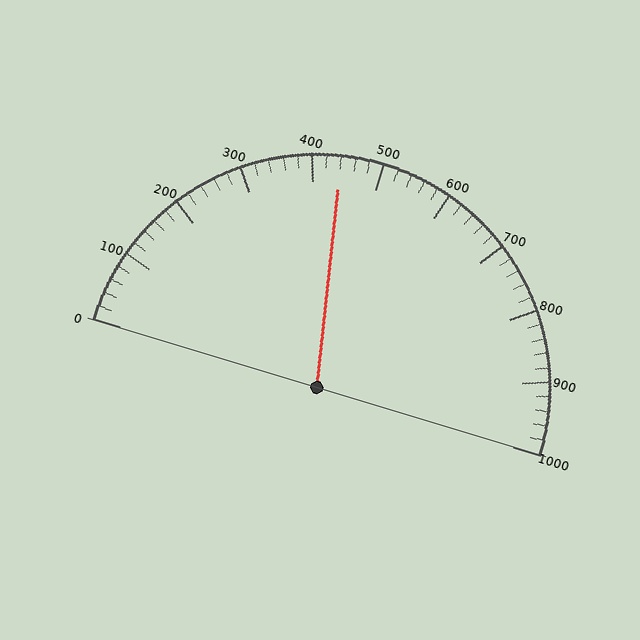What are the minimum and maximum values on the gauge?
The gauge ranges from 0 to 1000.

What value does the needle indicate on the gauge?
The needle indicates approximately 440.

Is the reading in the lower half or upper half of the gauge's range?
The reading is in the lower half of the range (0 to 1000).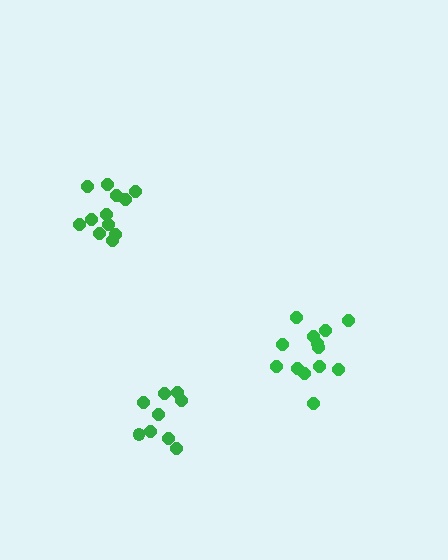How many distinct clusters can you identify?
There are 3 distinct clusters.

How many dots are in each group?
Group 1: 9 dots, Group 2: 13 dots, Group 3: 12 dots (34 total).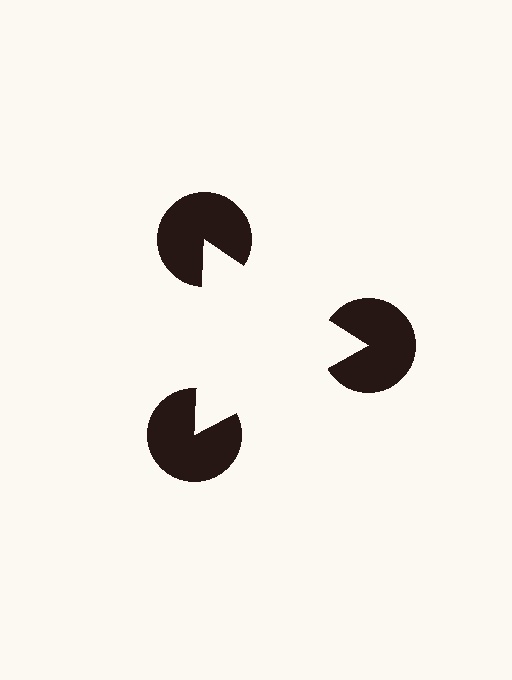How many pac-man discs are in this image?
There are 3 — one at each vertex of the illusory triangle.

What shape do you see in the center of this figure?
An illusory triangle — its edges are inferred from the aligned wedge cuts in the pac-man discs, not physically drawn.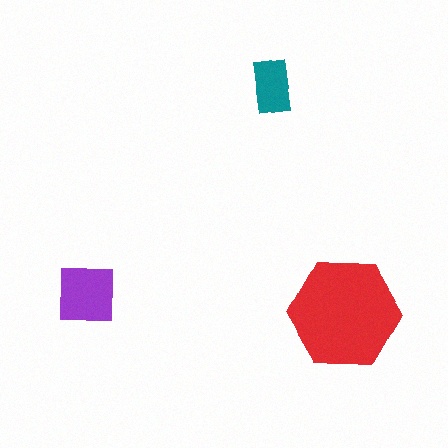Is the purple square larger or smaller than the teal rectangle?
Larger.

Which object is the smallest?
The teal rectangle.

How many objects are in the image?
There are 3 objects in the image.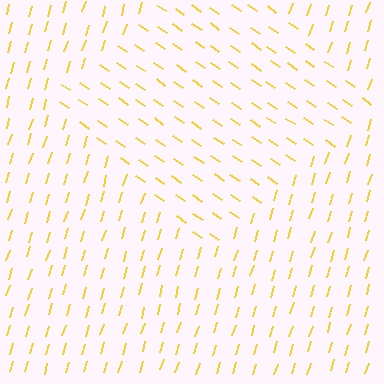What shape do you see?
I see a diamond.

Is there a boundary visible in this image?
Yes, there is a texture boundary formed by a change in line orientation.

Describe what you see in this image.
The image is filled with small yellow line segments. A diamond region in the image has lines oriented differently from the surrounding lines, creating a visible texture boundary.